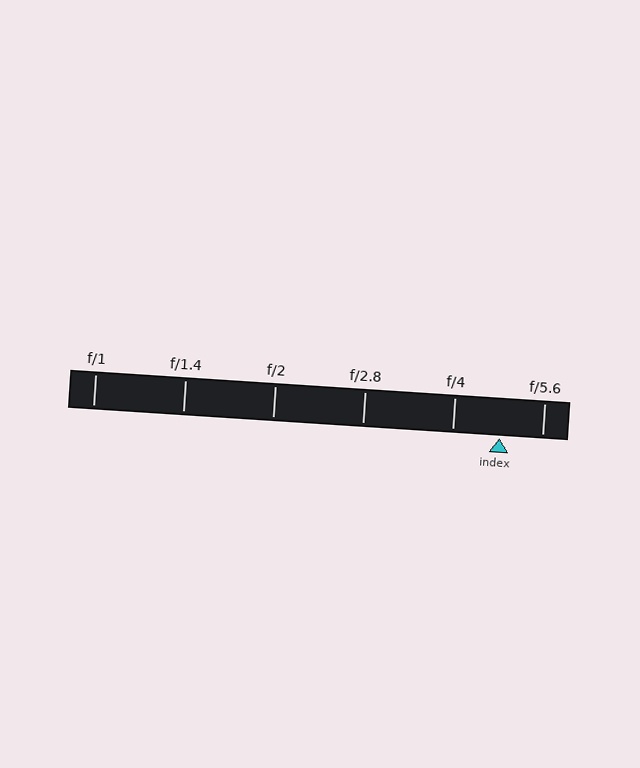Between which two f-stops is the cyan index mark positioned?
The index mark is between f/4 and f/5.6.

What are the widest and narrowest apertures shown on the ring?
The widest aperture shown is f/1 and the narrowest is f/5.6.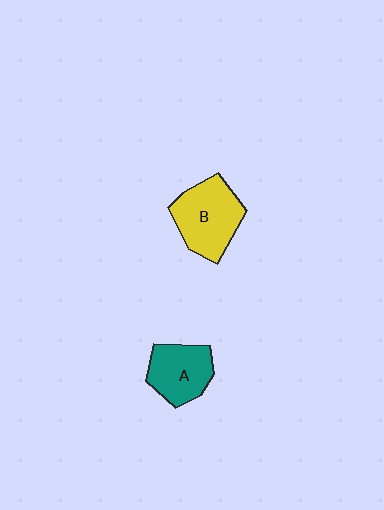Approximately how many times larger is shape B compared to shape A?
Approximately 1.3 times.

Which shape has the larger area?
Shape B (yellow).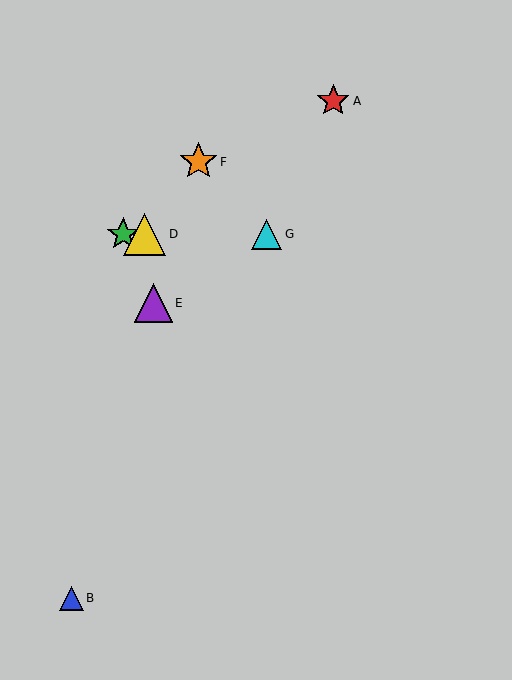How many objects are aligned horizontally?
3 objects (C, D, G) are aligned horizontally.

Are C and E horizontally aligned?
No, C is at y≈234 and E is at y≈303.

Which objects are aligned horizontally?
Objects C, D, G are aligned horizontally.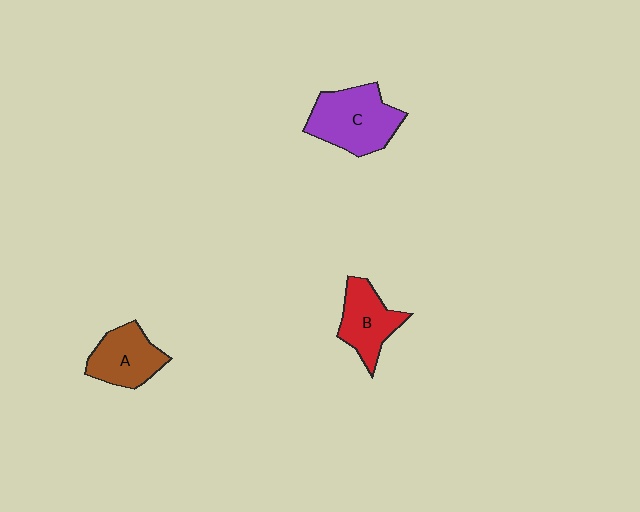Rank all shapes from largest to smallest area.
From largest to smallest: C (purple), A (brown), B (red).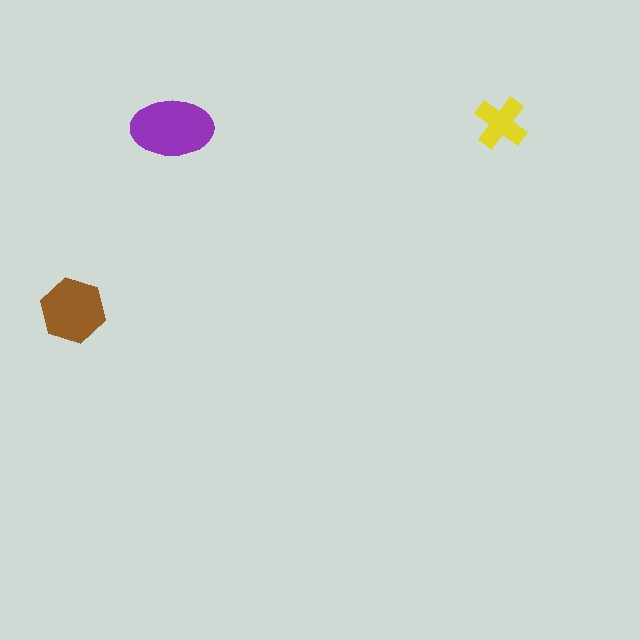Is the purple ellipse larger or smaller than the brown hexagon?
Larger.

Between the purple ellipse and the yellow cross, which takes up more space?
The purple ellipse.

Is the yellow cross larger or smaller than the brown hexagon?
Smaller.